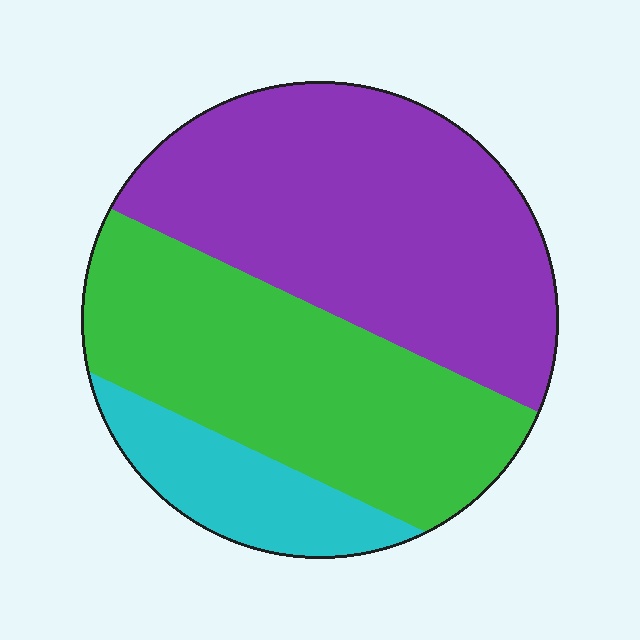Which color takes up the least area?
Cyan, at roughly 15%.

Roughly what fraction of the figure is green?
Green covers 39% of the figure.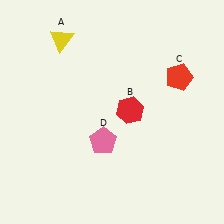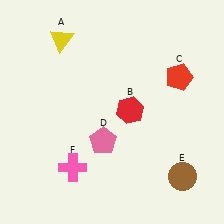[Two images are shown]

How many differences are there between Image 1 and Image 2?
There are 2 differences between the two images.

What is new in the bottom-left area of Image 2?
A pink cross (F) was added in the bottom-left area of Image 2.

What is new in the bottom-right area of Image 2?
A brown circle (E) was added in the bottom-right area of Image 2.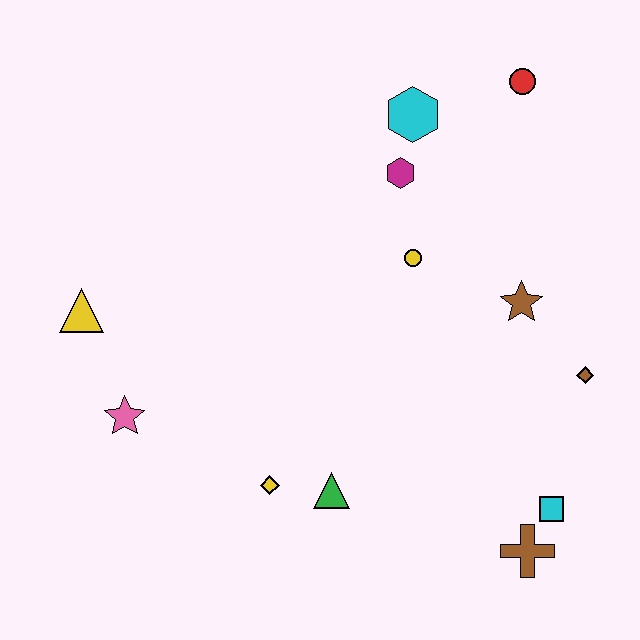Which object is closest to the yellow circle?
The magenta hexagon is closest to the yellow circle.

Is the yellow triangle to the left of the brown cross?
Yes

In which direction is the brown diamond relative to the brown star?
The brown diamond is below the brown star.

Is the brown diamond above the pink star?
Yes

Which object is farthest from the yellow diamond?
The red circle is farthest from the yellow diamond.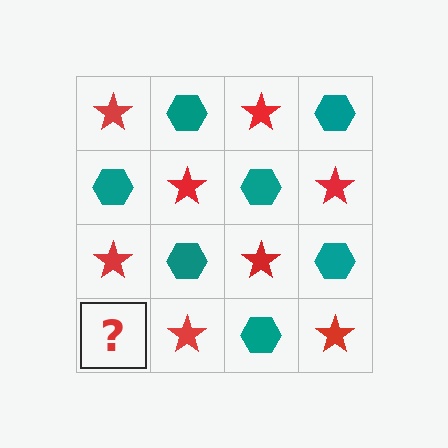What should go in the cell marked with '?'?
The missing cell should contain a teal hexagon.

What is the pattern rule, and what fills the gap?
The rule is that it alternates red star and teal hexagon in a checkerboard pattern. The gap should be filled with a teal hexagon.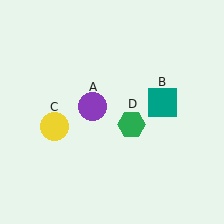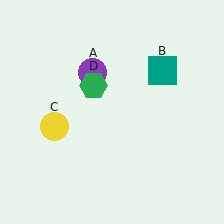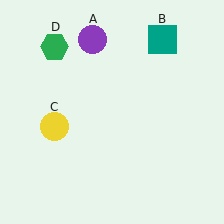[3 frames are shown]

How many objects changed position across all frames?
3 objects changed position: purple circle (object A), teal square (object B), green hexagon (object D).